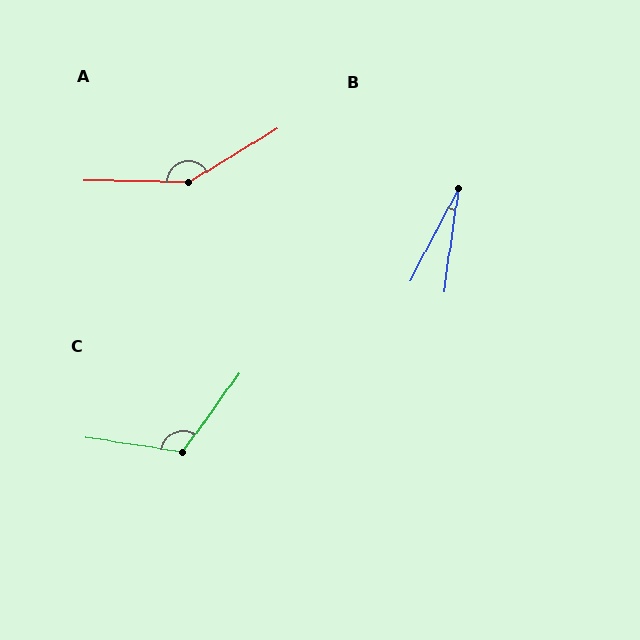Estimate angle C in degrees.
Approximately 117 degrees.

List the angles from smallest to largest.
B (20°), C (117°), A (148°).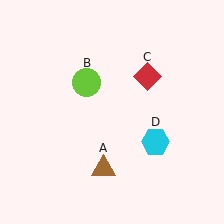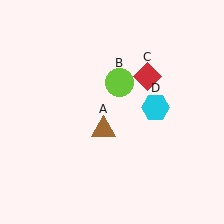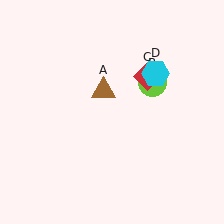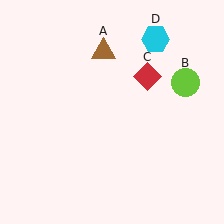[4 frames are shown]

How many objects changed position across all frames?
3 objects changed position: brown triangle (object A), lime circle (object B), cyan hexagon (object D).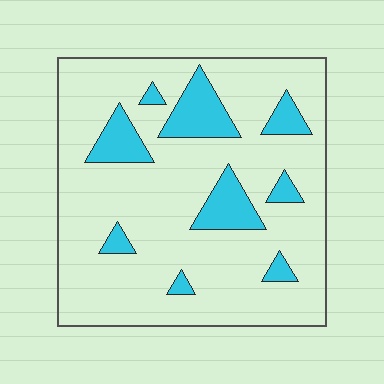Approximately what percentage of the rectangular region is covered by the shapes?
Approximately 15%.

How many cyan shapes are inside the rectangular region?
9.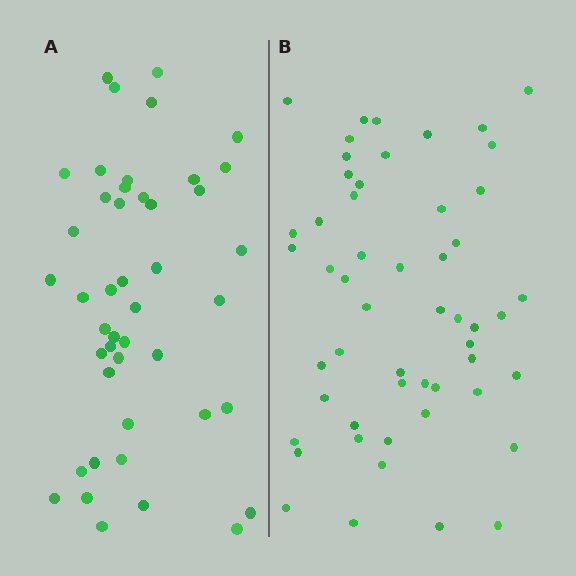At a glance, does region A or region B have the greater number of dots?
Region B (the right region) has more dots.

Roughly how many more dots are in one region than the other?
Region B has roughly 8 or so more dots than region A.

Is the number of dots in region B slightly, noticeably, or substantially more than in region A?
Region B has only slightly more — the two regions are fairly close. The ratio is roughly 1.2 to 1.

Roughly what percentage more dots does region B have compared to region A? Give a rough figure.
About 20% more.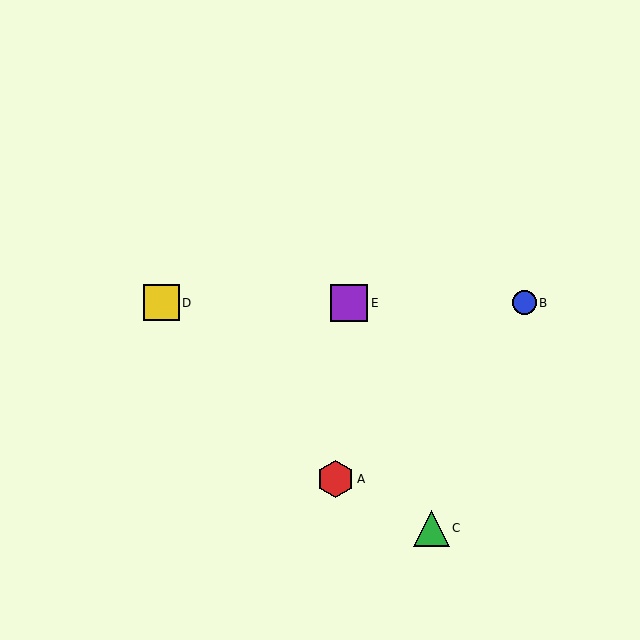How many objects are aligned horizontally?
3 objects (B, D, E) are aligned horizontally.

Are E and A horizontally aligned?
No, E is at y≈303 and A is at y≈479.